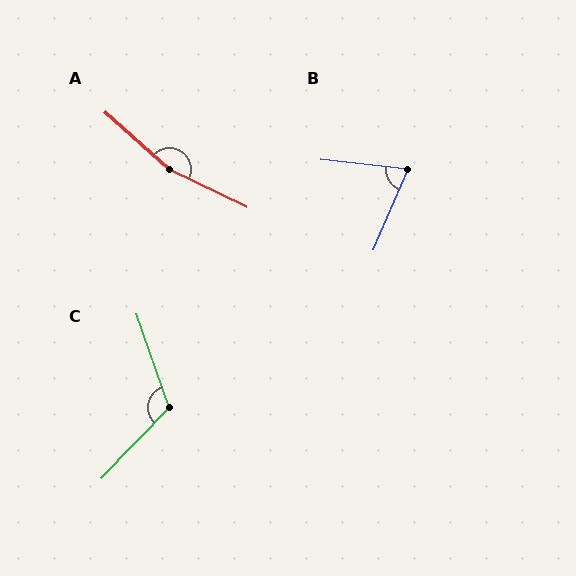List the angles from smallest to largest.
B (73°), C (117°), A (165°).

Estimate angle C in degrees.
Approximately 117 degrees.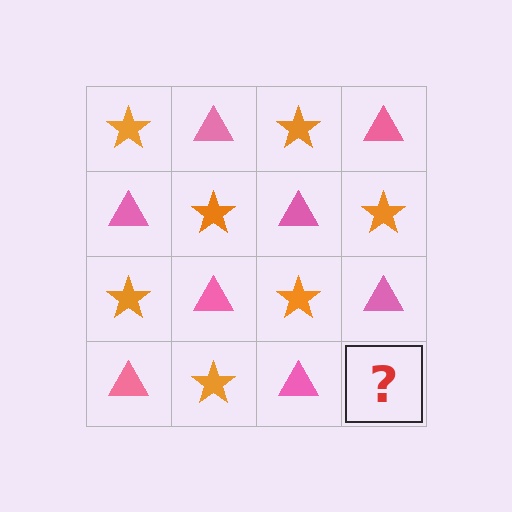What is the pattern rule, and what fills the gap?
The rule is that it alternates orange star and pink triangle in a checkerboard pattern. The gap should be filled with an orange star.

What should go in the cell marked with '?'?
The missing cell should contain an orange star.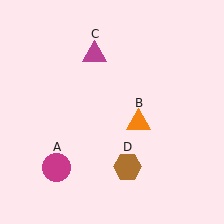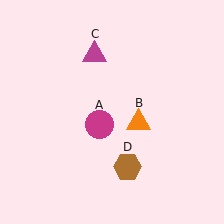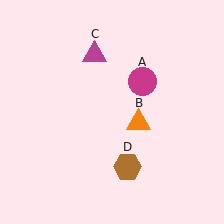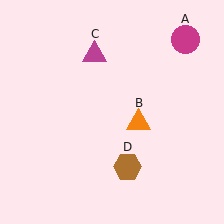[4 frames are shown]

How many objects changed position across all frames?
1 object changed position: magenta circle (object A).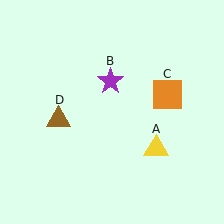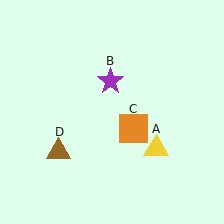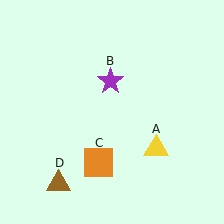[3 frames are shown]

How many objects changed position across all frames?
2 objects changed position: orange square (object C), brown triangle (object D).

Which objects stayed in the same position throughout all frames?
Yellow triangle (object A) and purple star (object B) remained stationary.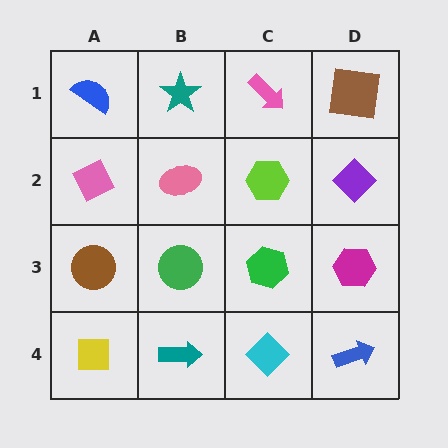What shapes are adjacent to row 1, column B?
A pink ellipse (row 2, column B), a blue semicircle (row 1, column A), a pink arrow (row 1, column C).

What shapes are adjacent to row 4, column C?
A green hexagon (row 3, column C), a teal arrow (row 4, column B), a blue arrow (row 4, column D).